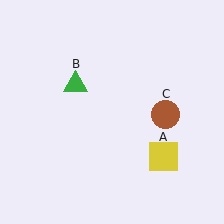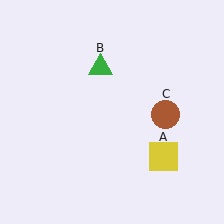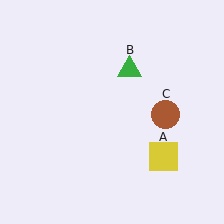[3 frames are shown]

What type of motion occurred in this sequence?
The green triangle (object B) rotated clockwise around the center of the scene.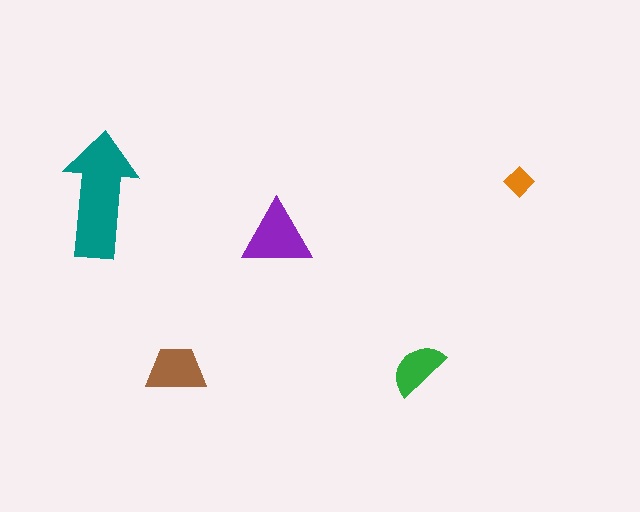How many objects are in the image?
There are 5 objects in the image.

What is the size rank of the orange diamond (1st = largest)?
5th.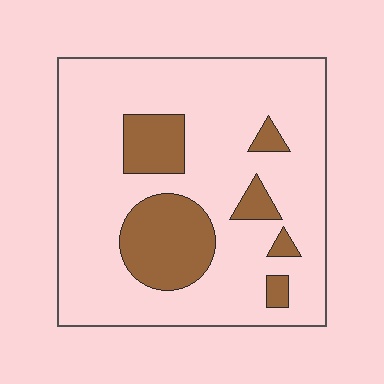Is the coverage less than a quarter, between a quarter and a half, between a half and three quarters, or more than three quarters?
Less than a quarter.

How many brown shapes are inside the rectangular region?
6.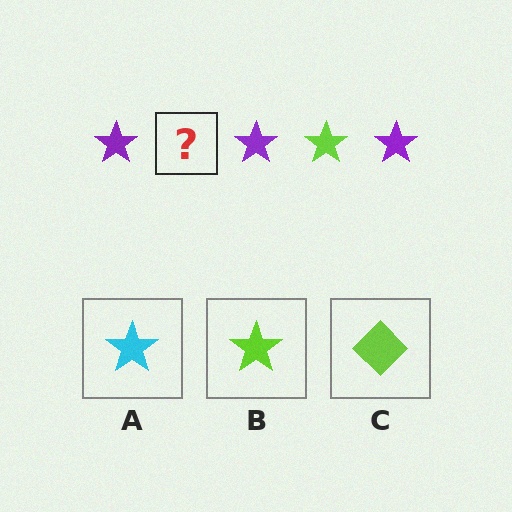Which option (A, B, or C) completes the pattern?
B.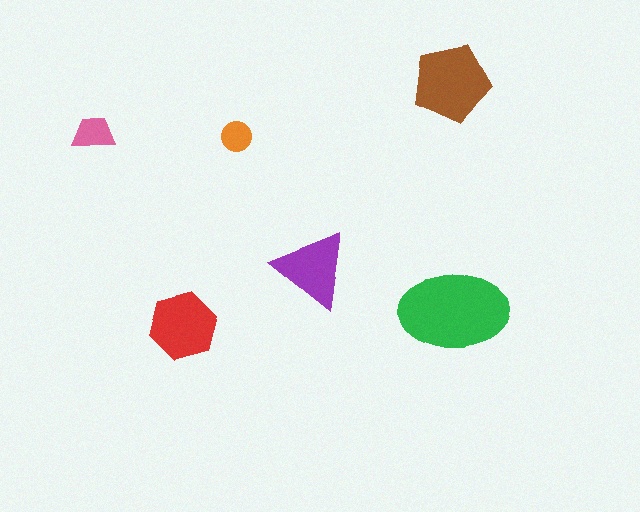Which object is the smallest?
The orange circle.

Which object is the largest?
The green ellipse.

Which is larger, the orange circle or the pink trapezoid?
The pink trapezoid.